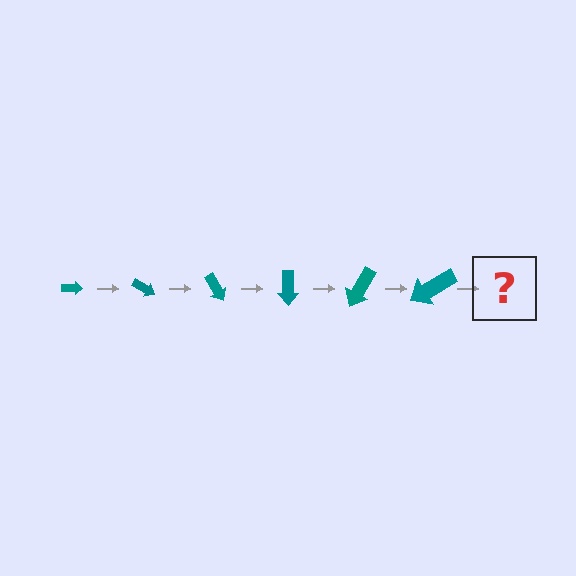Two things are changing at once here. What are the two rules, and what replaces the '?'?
The two rules are that the arrow grows larger each step and it rotates 30 degrees each step. The '?' should be an arrow, larger than the previous one and rotated 180 degrees from the start.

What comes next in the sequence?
The next element should be an arrow, larger than the previous one and rotated 180 degrees from the start.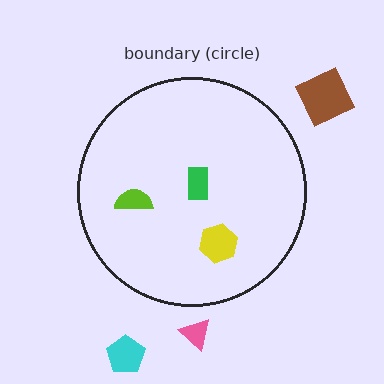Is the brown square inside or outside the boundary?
Outside.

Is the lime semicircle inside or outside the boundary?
Inside.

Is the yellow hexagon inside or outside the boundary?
Inside.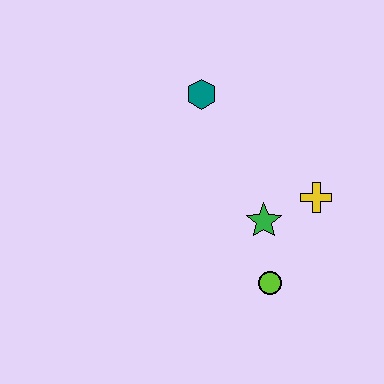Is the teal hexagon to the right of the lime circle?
No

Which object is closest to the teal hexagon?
The green star is closest to the teal hexagon.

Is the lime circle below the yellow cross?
Yes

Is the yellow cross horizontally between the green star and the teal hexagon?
No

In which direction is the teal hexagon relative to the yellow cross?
The teal hexagon is to the left of the yellow cross.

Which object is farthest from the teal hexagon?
The lime circle is farthest from the teal hexagon.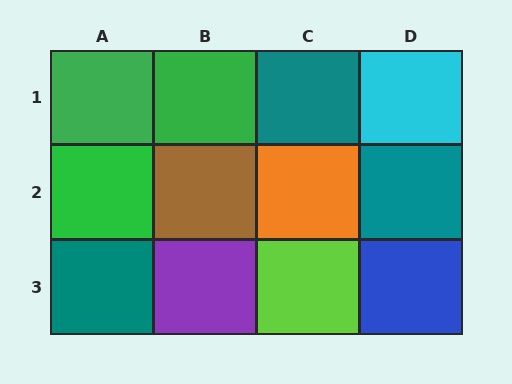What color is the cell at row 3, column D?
Blue.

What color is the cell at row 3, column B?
Purple.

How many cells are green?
3 cells are green.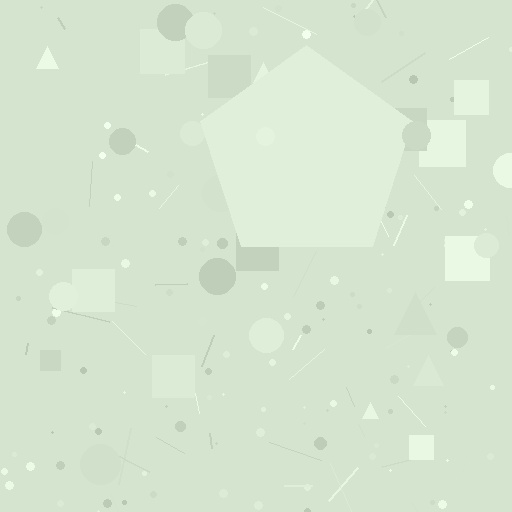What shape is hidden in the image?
A pentagon is hidden in the image.